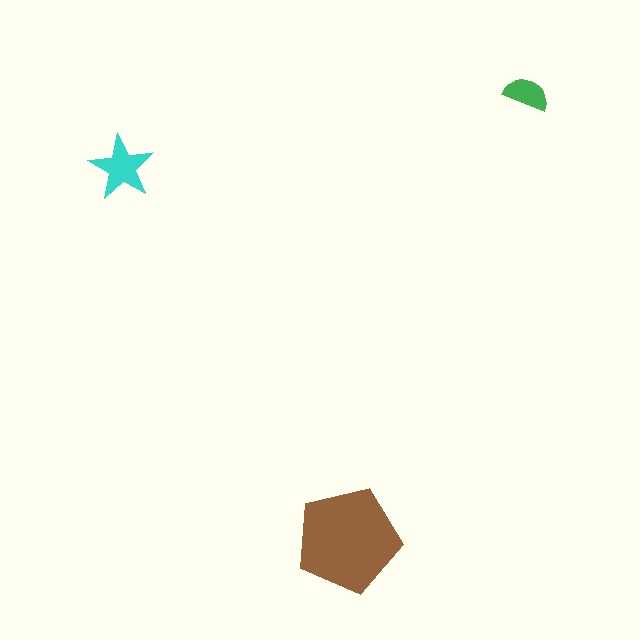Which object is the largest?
The brown pentagon.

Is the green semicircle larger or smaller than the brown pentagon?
Smaller.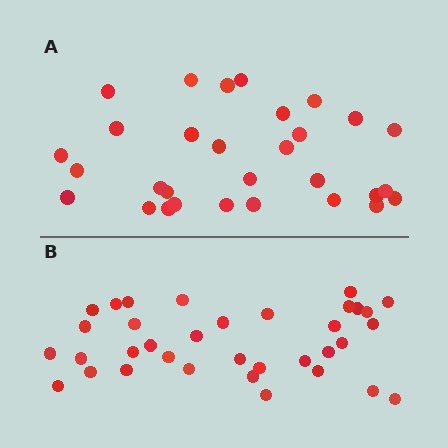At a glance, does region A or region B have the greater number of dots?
Region B (the bottom region) has more dots.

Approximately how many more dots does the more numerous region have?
Region B has about 5 more dots than region A.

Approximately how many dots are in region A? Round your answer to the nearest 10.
About 30 dots.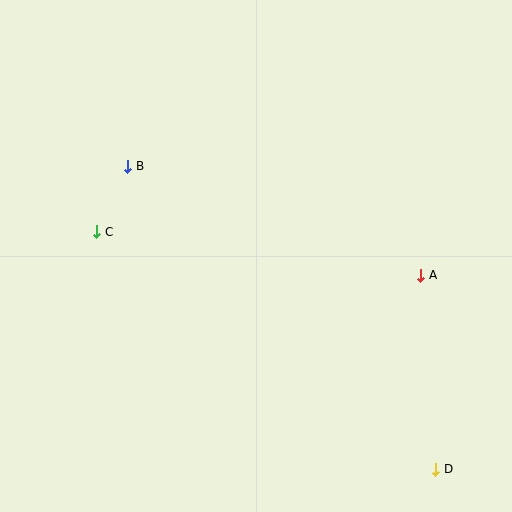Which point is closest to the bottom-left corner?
Point C is closest to the bottom-left corner.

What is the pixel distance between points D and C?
The distance between D and C is 414 pixels.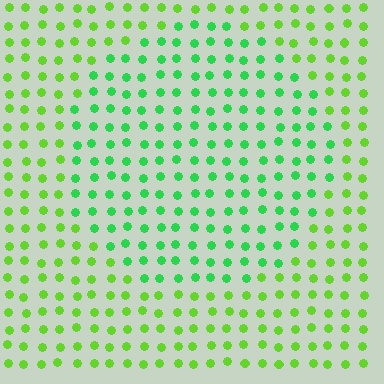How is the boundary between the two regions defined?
The boundary is defined purely by a slight shift in hue (about 33 degrees). Spacing, size, and orientation are identical on both sides.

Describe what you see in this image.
The image is filled with small lime elements in a uniform arrangement. A circle-shaped region is visible where the elements are tinted to a slightly different hue, forming a subtle color boundary.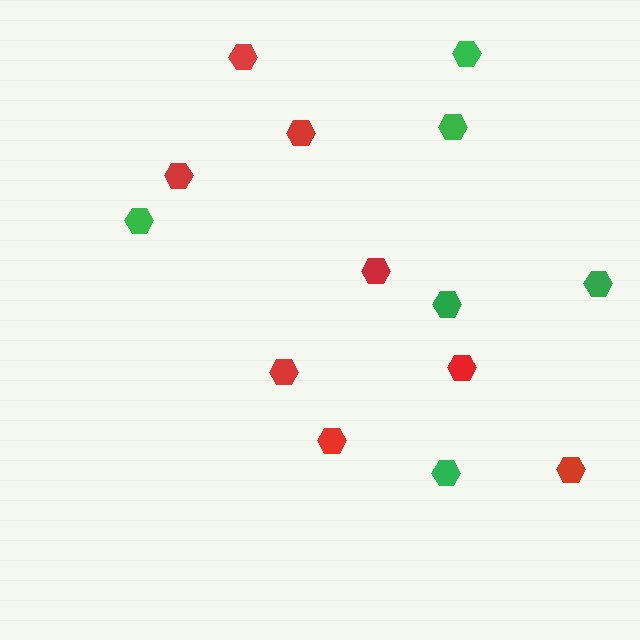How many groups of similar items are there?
There are 2 groups: one group of green hexagons (6) and one group of red hexagons (8).